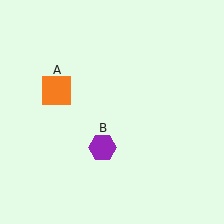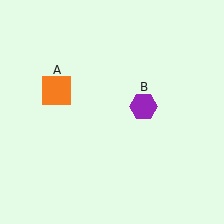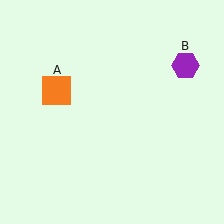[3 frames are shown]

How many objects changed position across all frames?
1 object changed position: purple hexagon (object B).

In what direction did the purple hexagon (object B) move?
The purple hexagon (object B) moved up and to the right.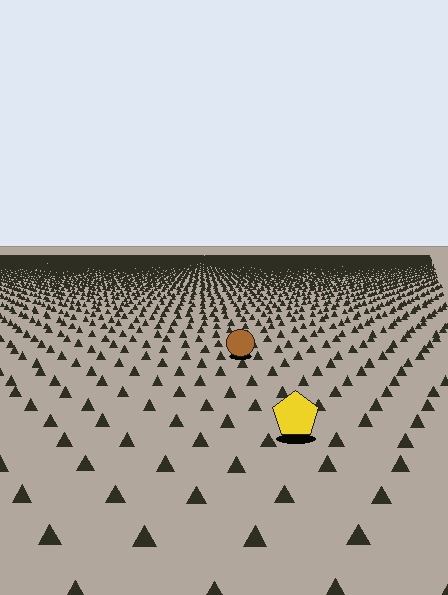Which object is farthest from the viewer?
The brown circle is farthest from the viewer. It appears smaller and the ground texture around it is denser.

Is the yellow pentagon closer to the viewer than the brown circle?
Yes. The yellow pentagon is closer — you can tell from the texture gradient: the ground texture is coarser near it.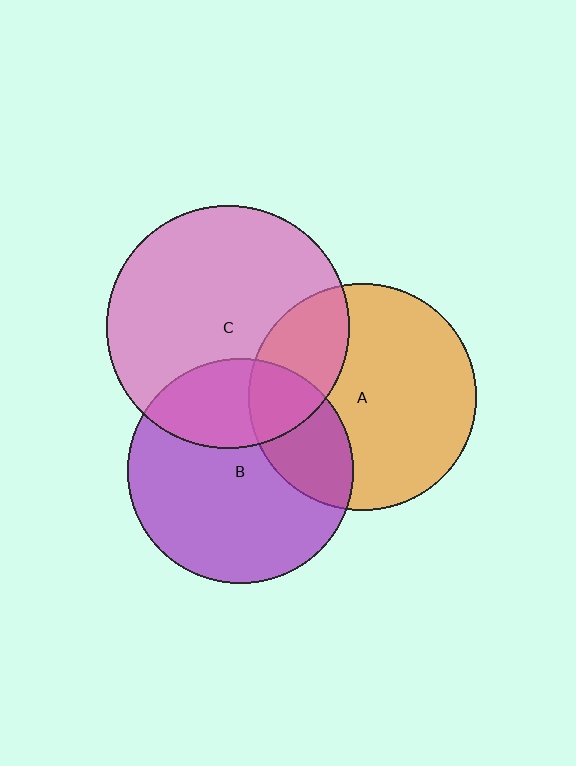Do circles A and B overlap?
Yes.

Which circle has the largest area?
Circle C (pink).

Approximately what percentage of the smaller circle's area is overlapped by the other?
Approximately 25%.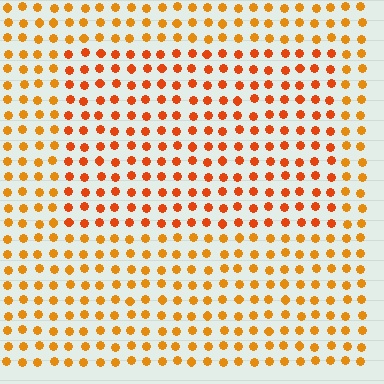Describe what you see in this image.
The image is filled with small orange elements in a uniform arrangement. A rectangle-shaped region is visible where the elements are tinted to a slightly different hue, forming a subtle color boundary.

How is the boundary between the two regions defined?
The boundary is defined purely by a slight shift in hue (about 20 degrees). Spacing, size, and orientation are identical on both sides.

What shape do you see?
I see a rectangle.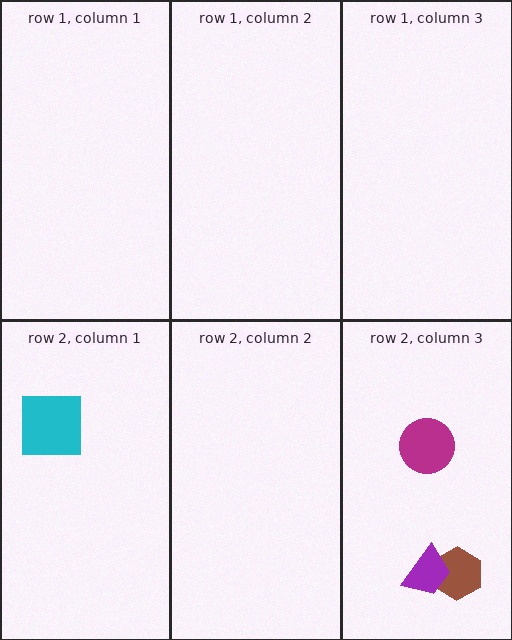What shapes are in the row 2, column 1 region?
The cyan square.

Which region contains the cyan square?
The row 2, column 1 region.